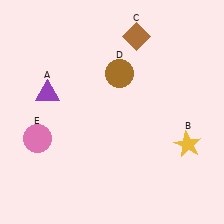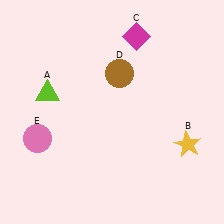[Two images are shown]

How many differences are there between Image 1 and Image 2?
There are 2 differences between the two images.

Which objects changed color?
A changed from purple to lime. C changed from brown to magenta.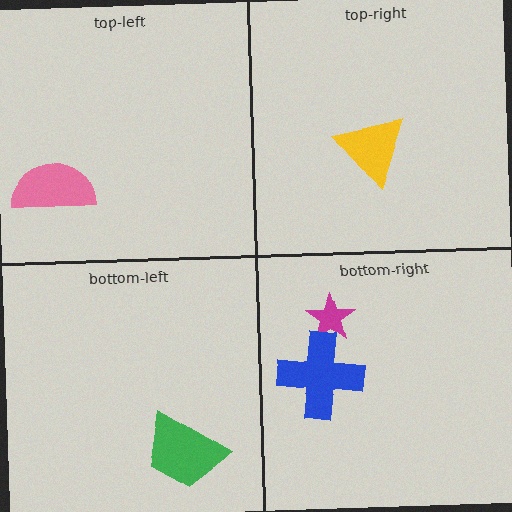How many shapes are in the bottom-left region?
1.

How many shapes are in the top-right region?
1.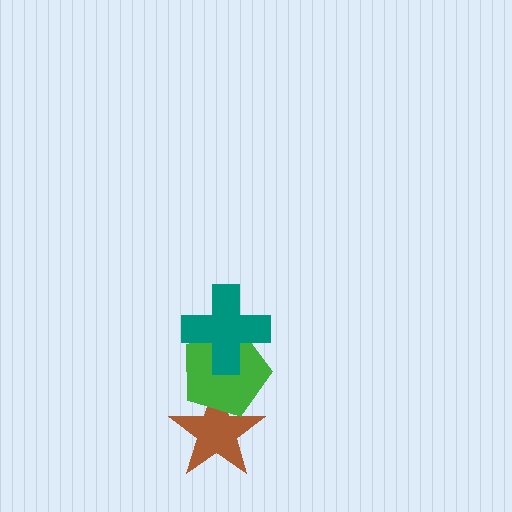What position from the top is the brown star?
The brown star is 3rd from the top.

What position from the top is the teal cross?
The teal cross is 1st from the top.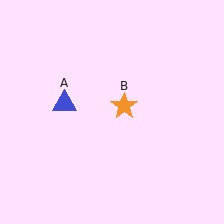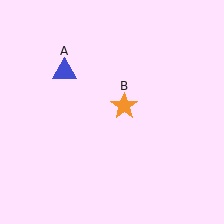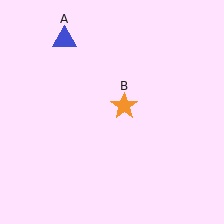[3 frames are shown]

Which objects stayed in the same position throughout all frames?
Orange star (object B) remained stationary.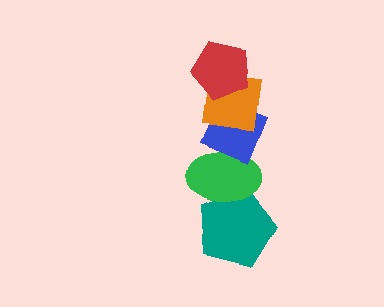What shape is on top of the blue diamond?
The orange square is on top of the blue diamond.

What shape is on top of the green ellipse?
The blue diamond is on top of the green ellipse.